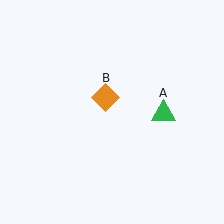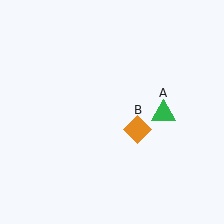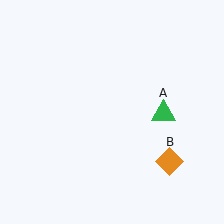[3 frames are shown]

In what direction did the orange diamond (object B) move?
The orange diamond (object B) moved down and to the right.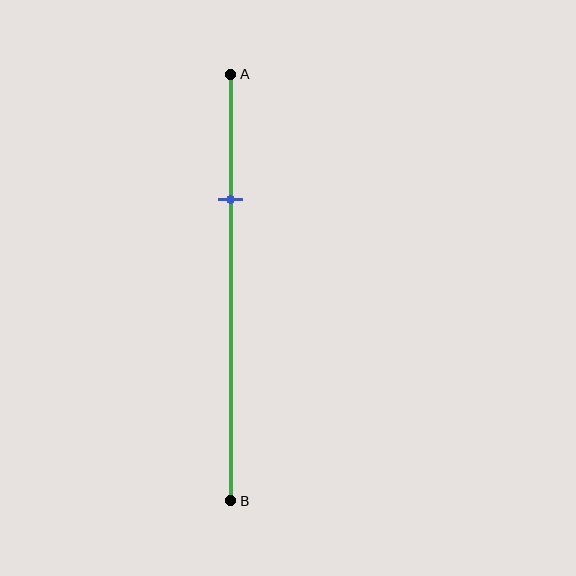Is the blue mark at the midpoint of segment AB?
No, the mark is at about 30% from A, not at the 50% midpoint.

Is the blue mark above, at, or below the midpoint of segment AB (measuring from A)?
The blue mark is above the midpoint of segment AB.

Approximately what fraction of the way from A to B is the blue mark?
The blue mark is approximately 30% of the way from A to B.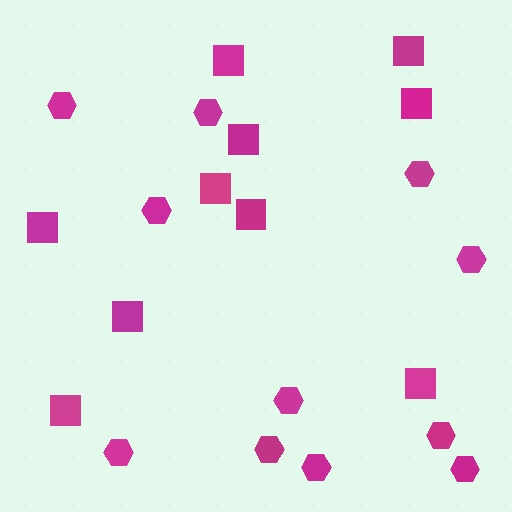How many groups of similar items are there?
There are 2 groups: one group of squares (10) and one group of hexagons (11).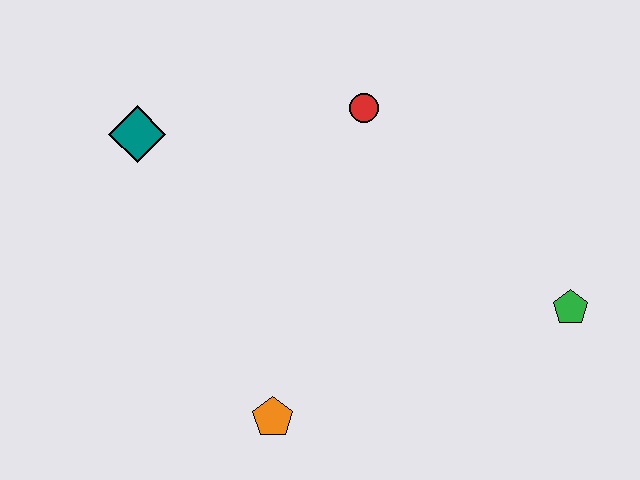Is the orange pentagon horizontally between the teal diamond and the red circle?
Yes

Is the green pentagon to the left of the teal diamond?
No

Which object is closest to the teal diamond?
The red circle is closest to the teal diamond.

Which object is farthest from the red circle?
The orange pentagon is farthest from the red circle.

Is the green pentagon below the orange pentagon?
No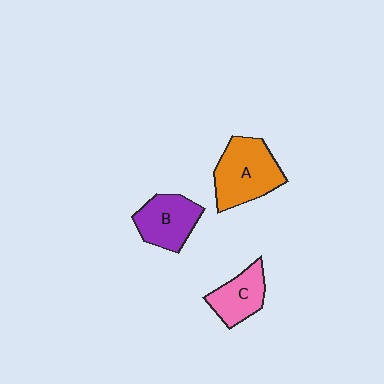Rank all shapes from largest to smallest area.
From largest to smallest: A (orange), B (purple), C (pink).